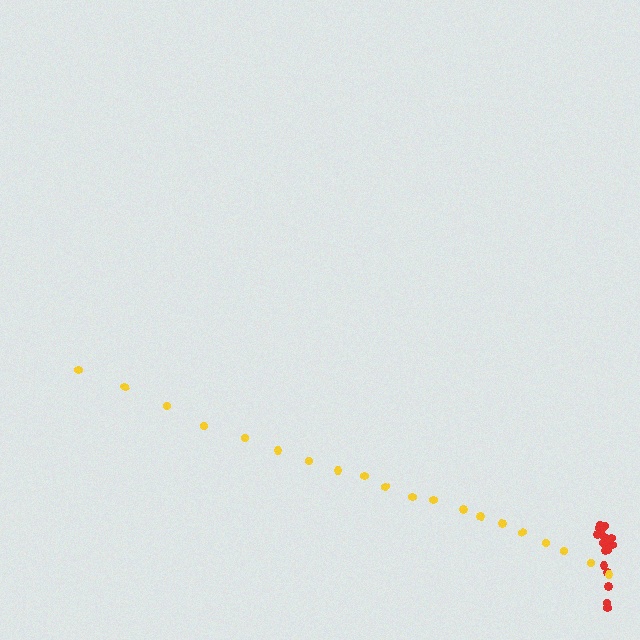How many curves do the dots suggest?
There are 2 distinct paths.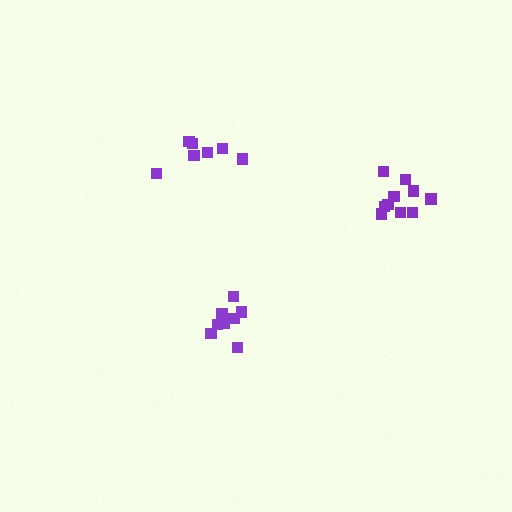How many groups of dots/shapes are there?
There are 3 groups.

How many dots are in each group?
Group 1: 8 dots, Group 2: 11 dots, Group 3: 7 dots (26 total).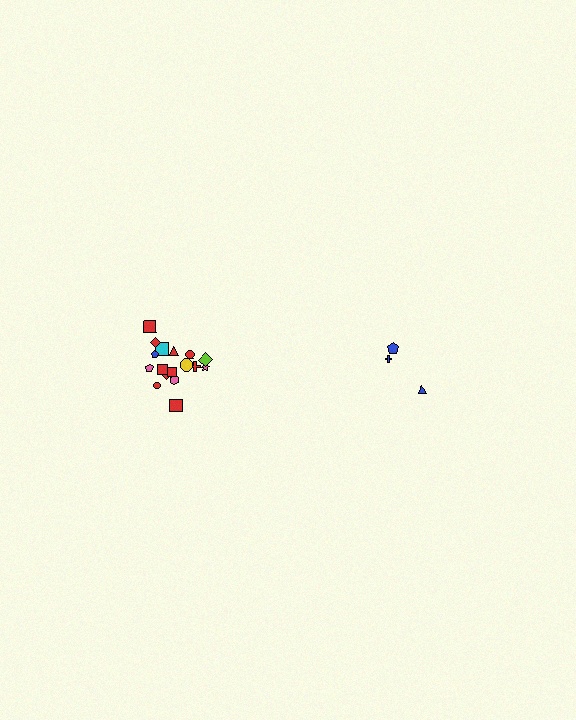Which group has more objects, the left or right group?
The left group.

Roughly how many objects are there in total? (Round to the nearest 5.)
Roughly 20 objects in total.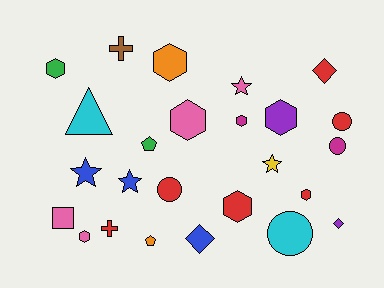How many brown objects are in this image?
There is 1 brown object.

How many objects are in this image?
There are 25 objects.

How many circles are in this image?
There are 4 circles.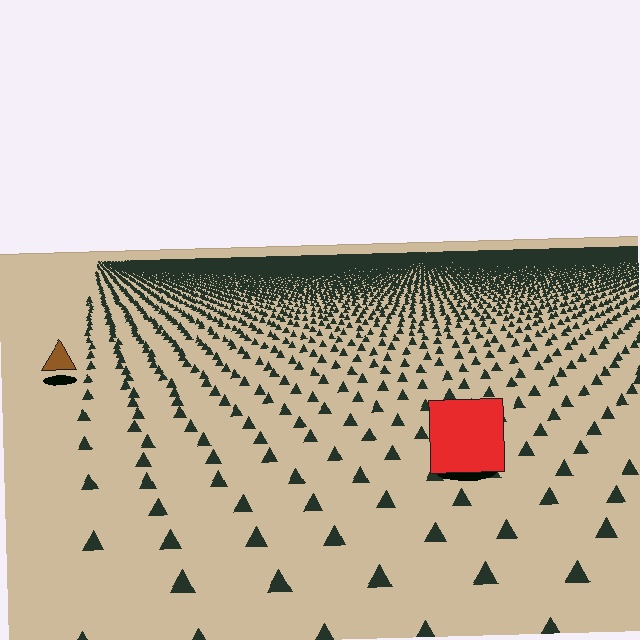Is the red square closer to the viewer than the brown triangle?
Yes. The red square is closer — you can tell from the texture gradient: the ground texture is coarser near it.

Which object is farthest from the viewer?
The brown triangle is farthest from the viewer. It appears smaller and the ground texture around it is denser.